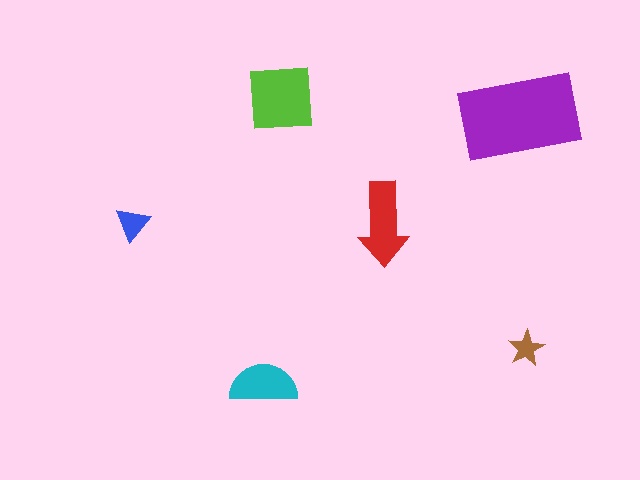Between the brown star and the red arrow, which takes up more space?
The red arrow.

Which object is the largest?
The purple rectangle.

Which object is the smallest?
The brown star.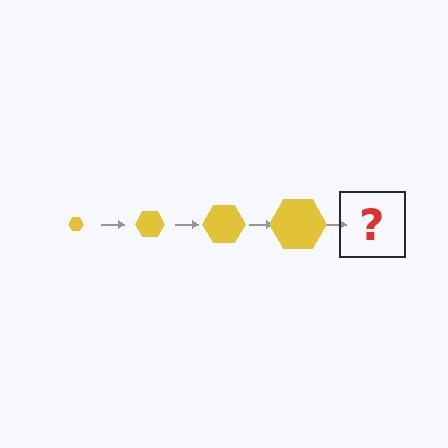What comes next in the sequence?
The next element should be a yellow hexagon, larger than the previous one.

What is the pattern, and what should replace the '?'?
The pattern is that the hexagon gets progressively larger each step. The '?' should be a yellow hexagon, larger than the previous one.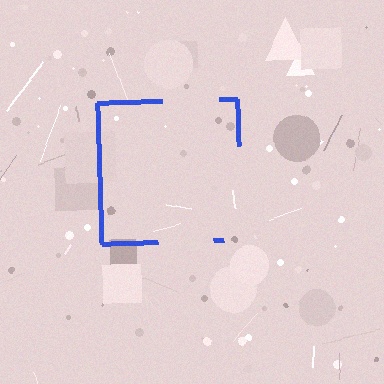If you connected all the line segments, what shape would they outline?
They would outline a square.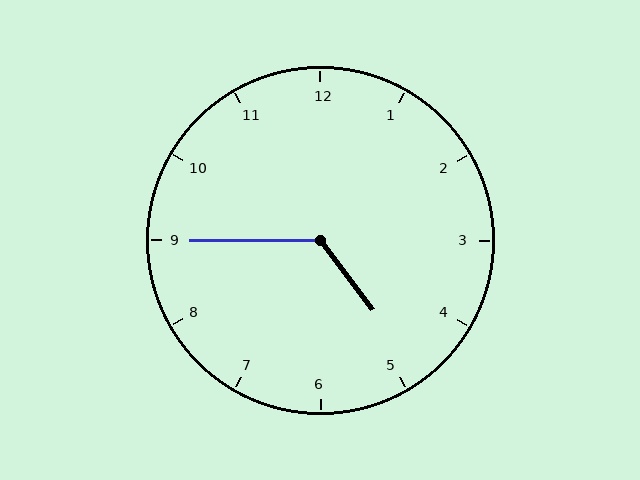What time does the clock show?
4:45.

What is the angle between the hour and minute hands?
Approximately 128 degrees.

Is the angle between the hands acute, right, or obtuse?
It is obtuse.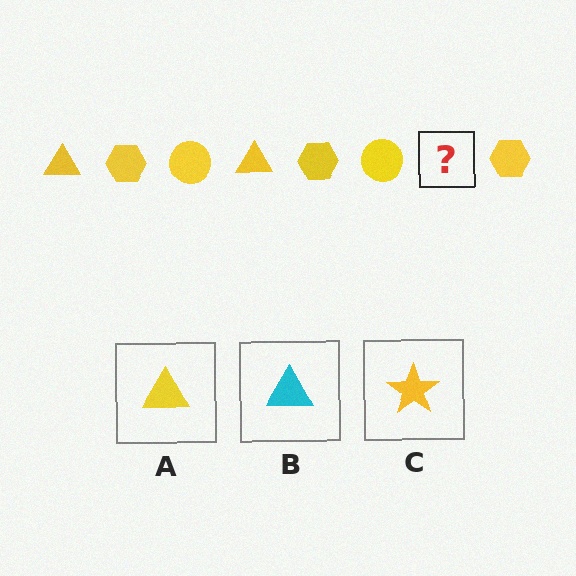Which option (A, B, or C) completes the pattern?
A.